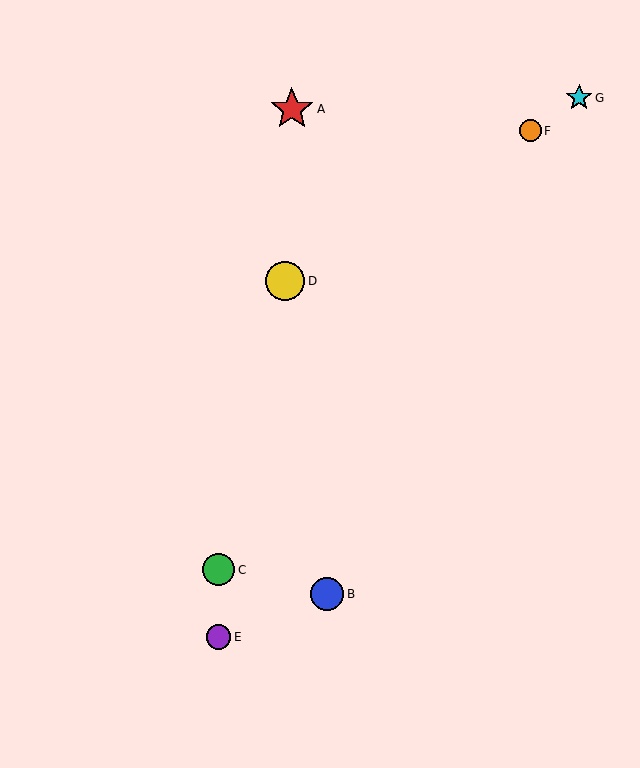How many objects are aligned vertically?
2 objects (C, E) are aligned vertically.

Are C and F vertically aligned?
No, C is at x≈218 and F is at x≈530.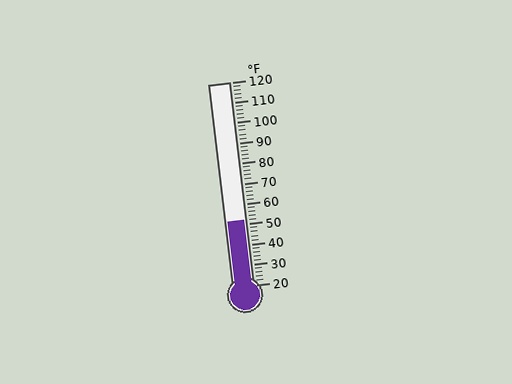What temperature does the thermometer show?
The thermometer shows approximately 52°F.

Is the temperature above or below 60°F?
The temperature is below 60°F.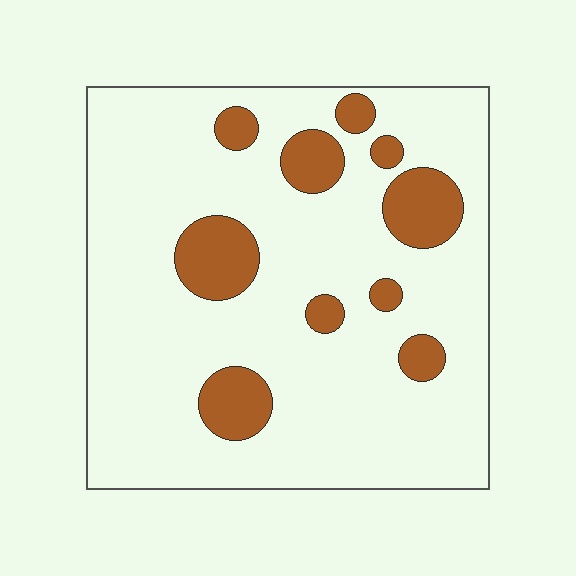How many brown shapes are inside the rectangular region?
10.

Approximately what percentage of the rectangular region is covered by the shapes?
Approximately 15%.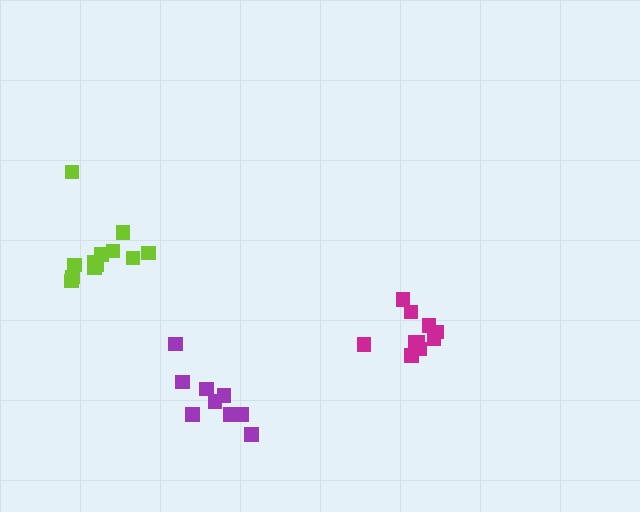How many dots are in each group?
Group 1: 10 dots, Group 2: 12 dots, Group 3: 9 dots (31 total).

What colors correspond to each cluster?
The clusters are colored: magenta, lime, purple.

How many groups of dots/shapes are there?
There are 3 groups.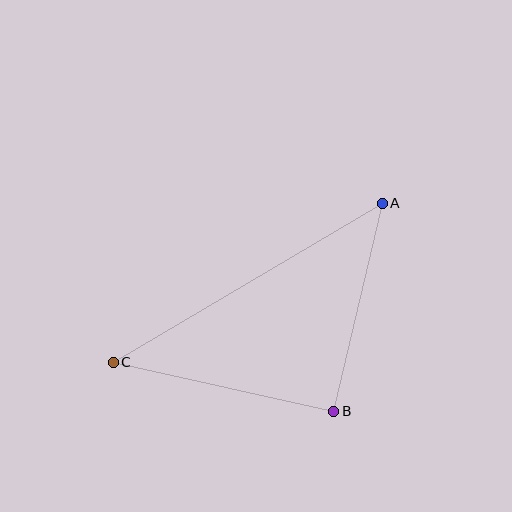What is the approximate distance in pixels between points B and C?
The distance between B and C is approximately 226 pixels.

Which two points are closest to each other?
Points A and B are closest to each other.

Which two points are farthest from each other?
Points A and C are farthest from each other.